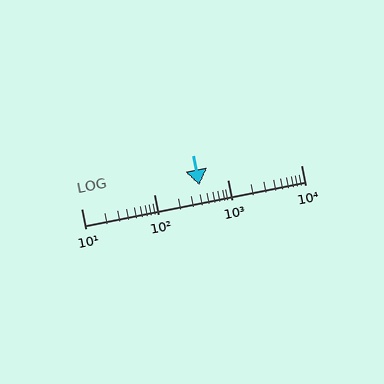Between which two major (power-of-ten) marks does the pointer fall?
The pointer is between 100 and 1000.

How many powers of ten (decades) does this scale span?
The scale spans 3 decades, from 10 to 10000.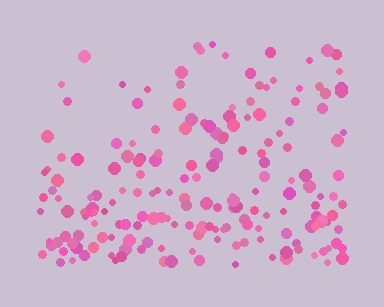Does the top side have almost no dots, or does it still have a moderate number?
Still a moderate number, just noticeably fewer than the bottom.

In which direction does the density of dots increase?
From top to bottom, with the bottom side densest.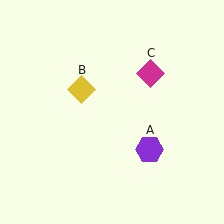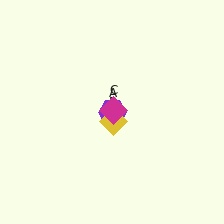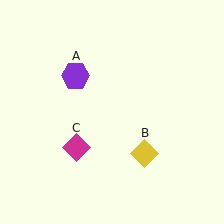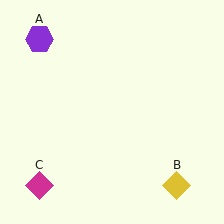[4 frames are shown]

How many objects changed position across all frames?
3 objects changed position: purple hexagon (object A), yellow diamond (object B), magenta diamond (object C).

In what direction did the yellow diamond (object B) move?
The yellow diamond (object B) moved down and to the right.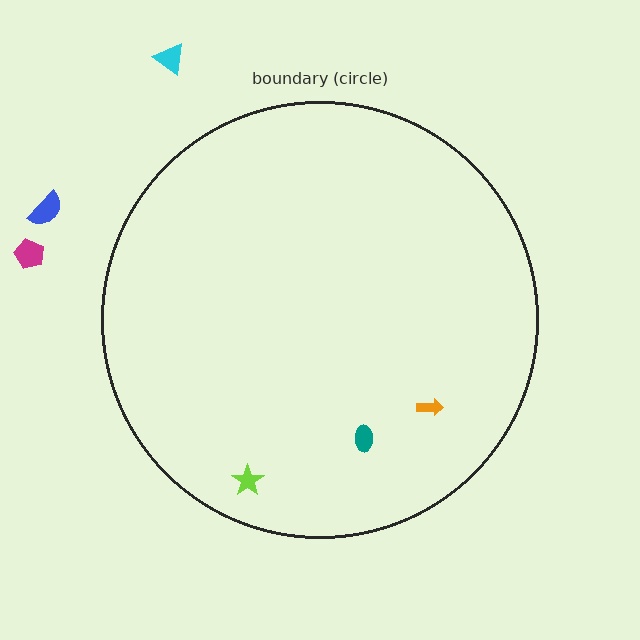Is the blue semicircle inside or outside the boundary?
Outside.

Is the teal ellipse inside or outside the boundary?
Inside.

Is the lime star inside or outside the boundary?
Inside.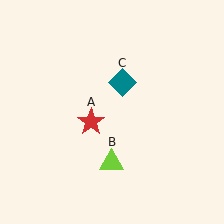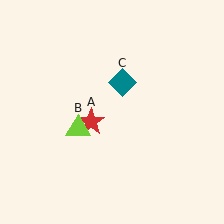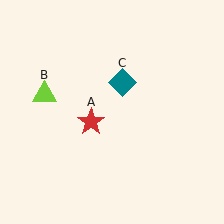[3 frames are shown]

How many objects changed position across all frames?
1 object changed position: lime triangle (object B).